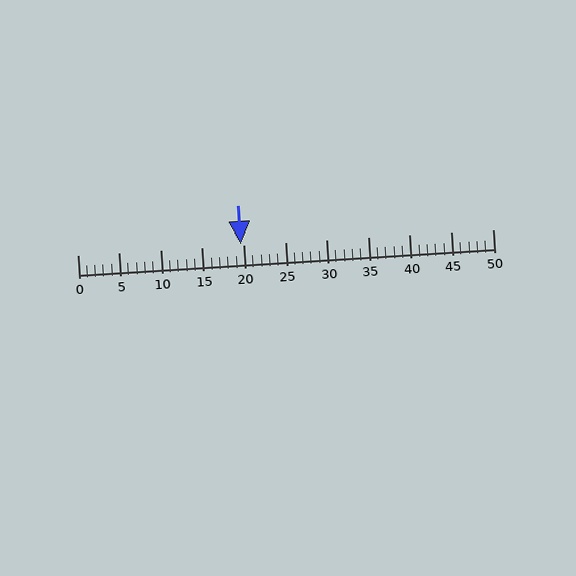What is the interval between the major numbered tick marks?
The major tick marks are spaced 5 units apart.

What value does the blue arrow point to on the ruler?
The blue arrow points to approximately 20.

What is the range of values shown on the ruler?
The ruler shows values from 0 to 50.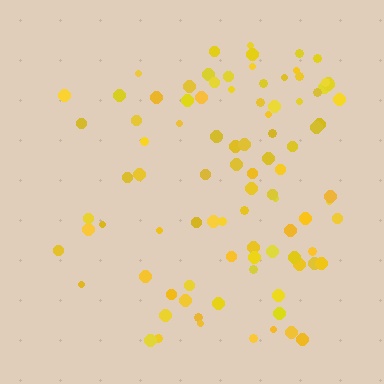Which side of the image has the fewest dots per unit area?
The left.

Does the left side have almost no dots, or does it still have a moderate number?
Still a moderate number, just noticeably fewer than the right.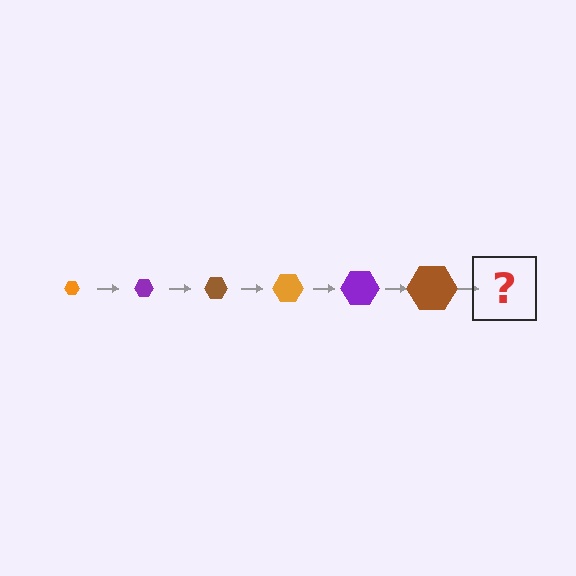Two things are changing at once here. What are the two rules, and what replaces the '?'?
The two rules are that the hexagon grows larger each step and the color cycles through orange, purple, and brown. The '?' should be an orange hexagon, larger than the previous one.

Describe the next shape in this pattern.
It should be an orange hexagon, larger than the previous one.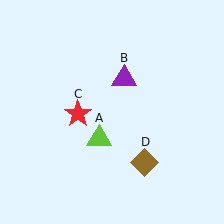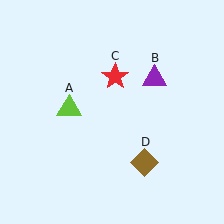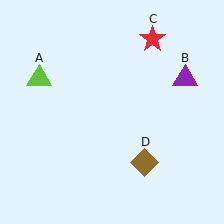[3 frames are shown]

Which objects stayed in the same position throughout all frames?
Brown diamond (object D) remained stationary.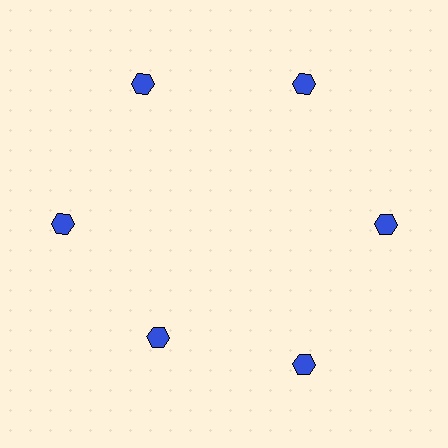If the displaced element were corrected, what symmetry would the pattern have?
It would have 6-fold rotational symmetry — the pattern would map onto itself every 60 degrees.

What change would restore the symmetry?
The symmetry would be restored by moving it outward, back onto the ring so that all 6 hexagons sit at equal angles and equal distance from the center.